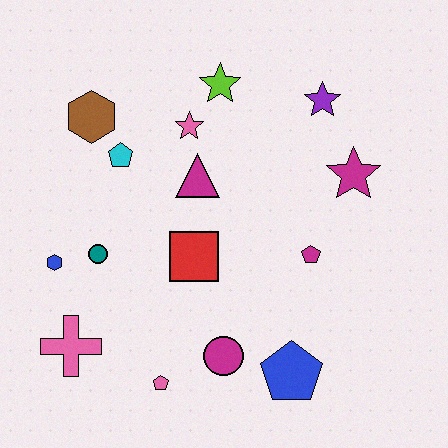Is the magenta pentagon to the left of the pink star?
No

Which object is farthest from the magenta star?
The pink cross is farthest from the magenta star.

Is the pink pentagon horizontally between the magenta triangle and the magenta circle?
No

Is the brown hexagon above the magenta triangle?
Yes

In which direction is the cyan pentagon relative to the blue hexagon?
The cyan pentagon is above the blue hexagon.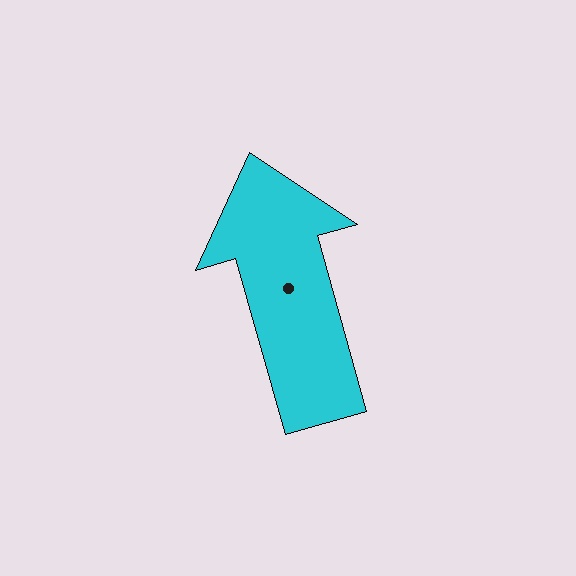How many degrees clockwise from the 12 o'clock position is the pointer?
Approximately 344 degrees.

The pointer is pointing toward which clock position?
Roughly 11 o'clock.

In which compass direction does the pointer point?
North.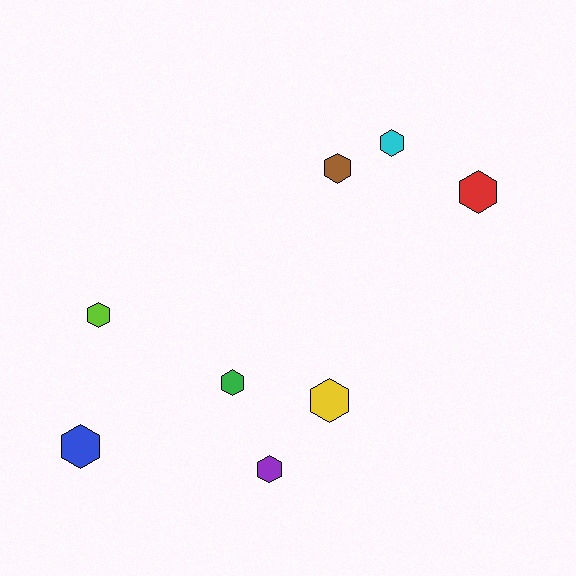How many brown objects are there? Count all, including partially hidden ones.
There is 1 brown object.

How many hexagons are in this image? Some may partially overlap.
There are 8 hexagons.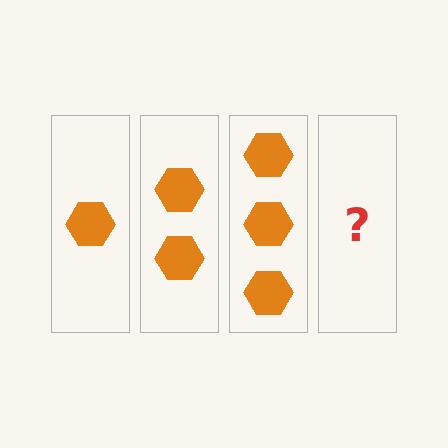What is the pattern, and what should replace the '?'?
The pattern is that each step adds one more hexagon. The '?' should be 4 hexagons.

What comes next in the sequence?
The next element should be 4 hexagons.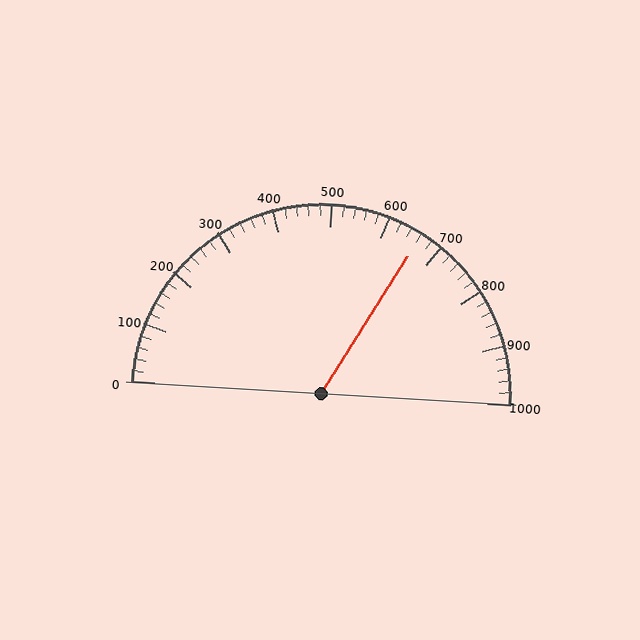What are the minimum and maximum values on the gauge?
The gauge ranges from 0 to 1000.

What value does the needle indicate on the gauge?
The needle indicates approximately 660.